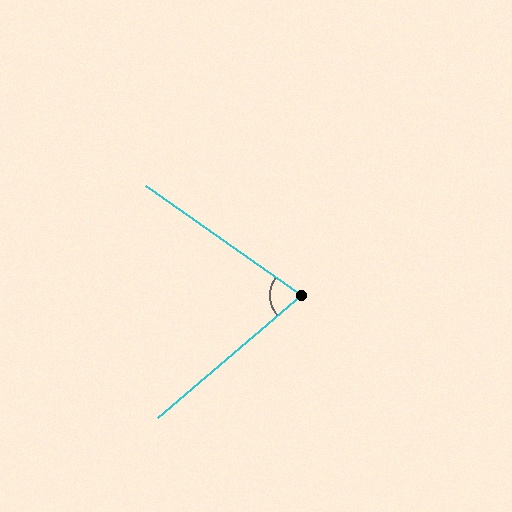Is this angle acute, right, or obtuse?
It is acute.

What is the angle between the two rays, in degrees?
Approximately 76 degrees.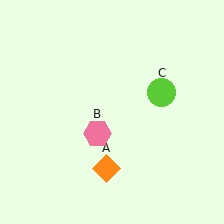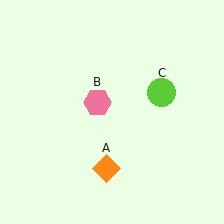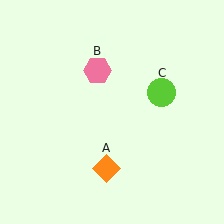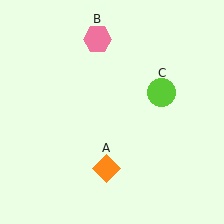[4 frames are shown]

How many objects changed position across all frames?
1 object changed position: pink hexagon (object B).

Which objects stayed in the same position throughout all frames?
Orange diamond (object A) and lime circle (object C) remained stationary.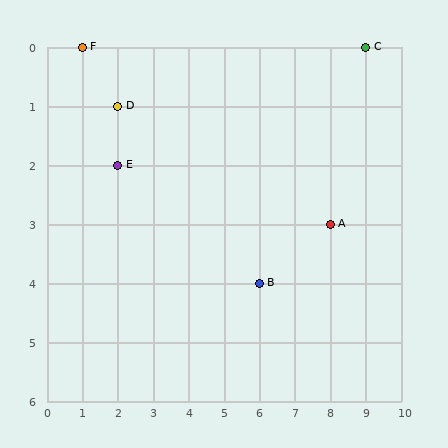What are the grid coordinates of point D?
Point D is at grid coordinates (2, 1).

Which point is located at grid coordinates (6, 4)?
Point B is at (6, 4).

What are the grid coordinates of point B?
Point B is at grid coordinates (6, 4).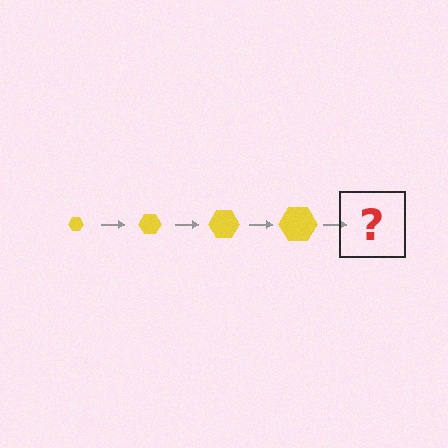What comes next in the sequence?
The next element should be a yellow hexagon, larger than the previous one.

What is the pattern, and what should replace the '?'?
The pattern is that the hexagon gets progressively larger each step. The '?' should be a yellow hexagon, larger than the previous one.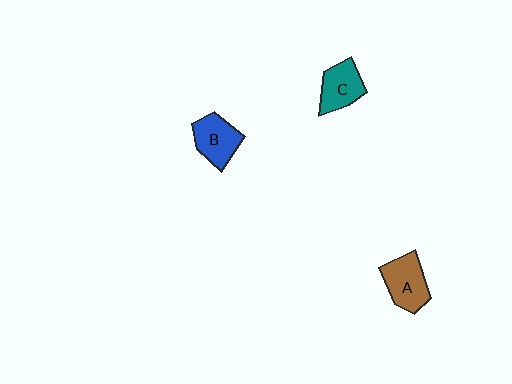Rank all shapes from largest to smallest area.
From largest to smallest: A (brown), B (blue), C (teal).